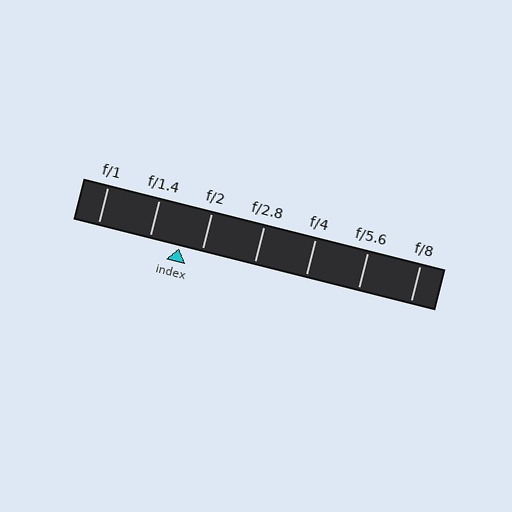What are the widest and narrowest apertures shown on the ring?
The widest aperture shown is f/1 and the narrowest is f/8.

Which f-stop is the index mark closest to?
The index mark is closest to f/2.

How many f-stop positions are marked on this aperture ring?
There are 7 f-stop positions marked.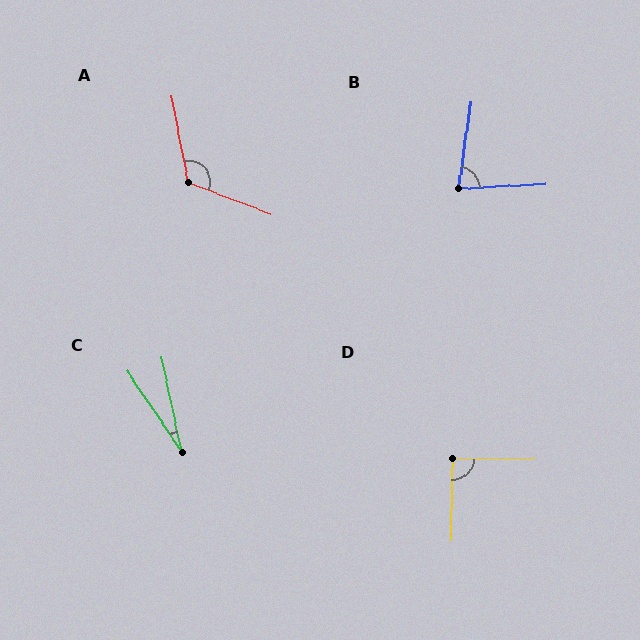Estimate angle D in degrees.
Approximately 92 degrees.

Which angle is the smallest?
C, at approximately 22 degrees.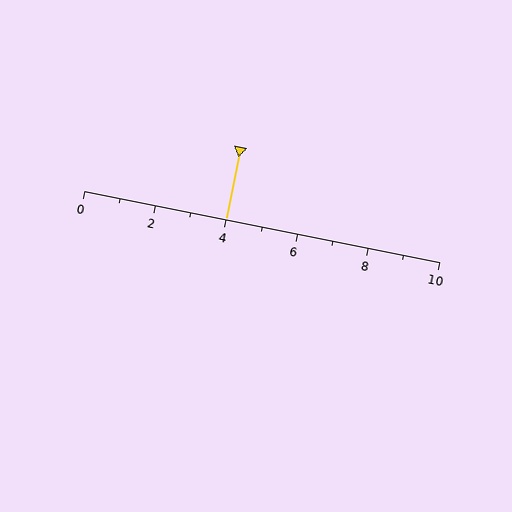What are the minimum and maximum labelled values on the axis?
The axis runs from 0 to 10.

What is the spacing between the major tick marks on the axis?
The major ticks are spaced 2 apart.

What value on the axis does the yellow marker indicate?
The marker indicates approximately 4.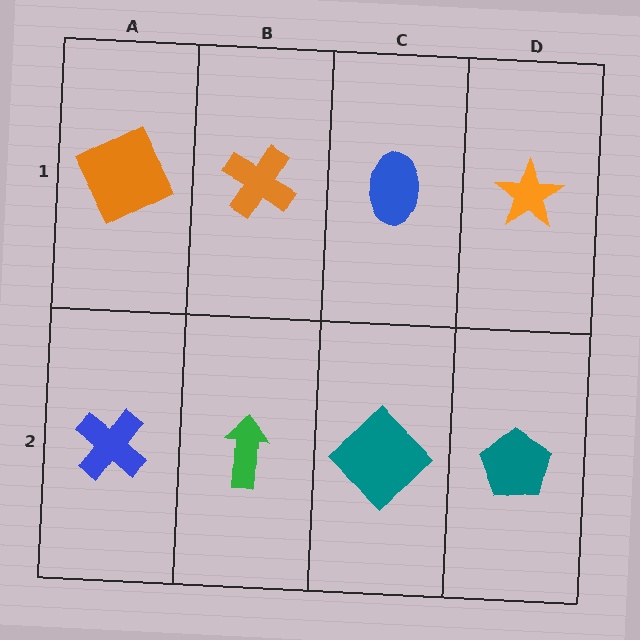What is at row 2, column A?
A blue cross.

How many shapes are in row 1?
4 shapes.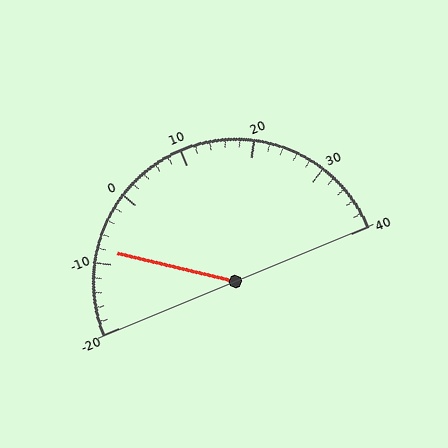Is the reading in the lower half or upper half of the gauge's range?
The reading is in the lower half of the range (-20 to 40).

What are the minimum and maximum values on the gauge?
The gauge ranges from -20 to 40.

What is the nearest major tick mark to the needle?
The nearest major tick mark is -10.